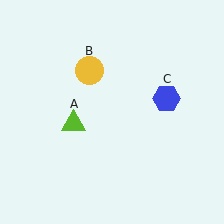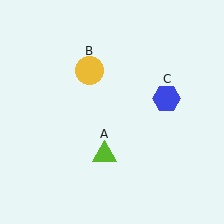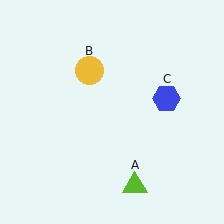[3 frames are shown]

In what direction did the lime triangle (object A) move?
The lime triangle (object A) moved down and to the right.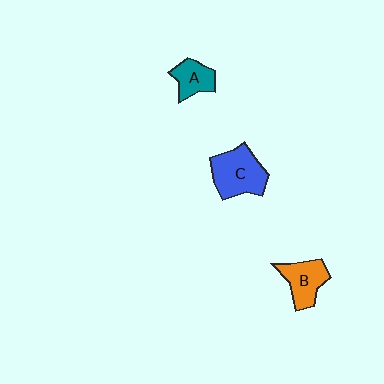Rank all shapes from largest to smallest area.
From largest to smallest: C (blue), B (orange), A (teal).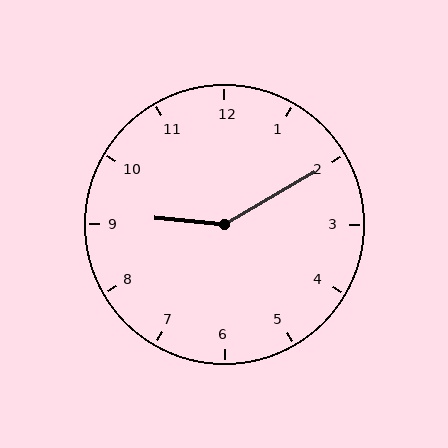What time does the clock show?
9:10.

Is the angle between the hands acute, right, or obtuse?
It is obtuse.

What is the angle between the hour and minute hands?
Approximately 145 degrees.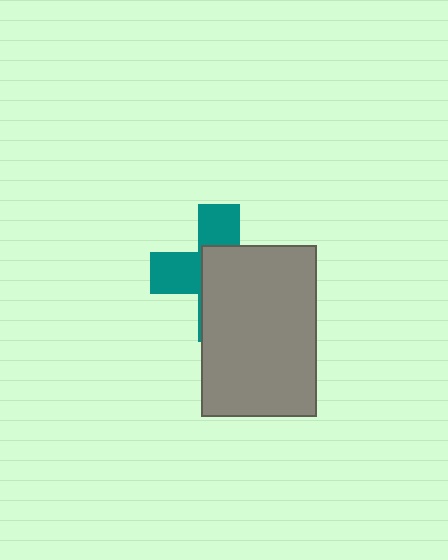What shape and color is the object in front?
The object in front is a gray rectangle.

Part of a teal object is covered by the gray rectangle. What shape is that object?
It is a cross.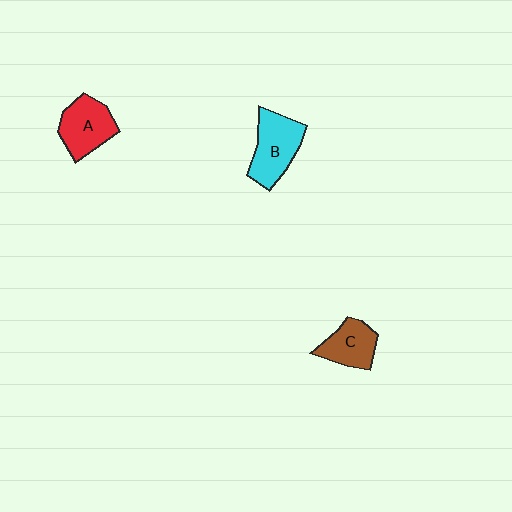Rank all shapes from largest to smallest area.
From largest to smallest: B (cyan), A (red), C (brown).